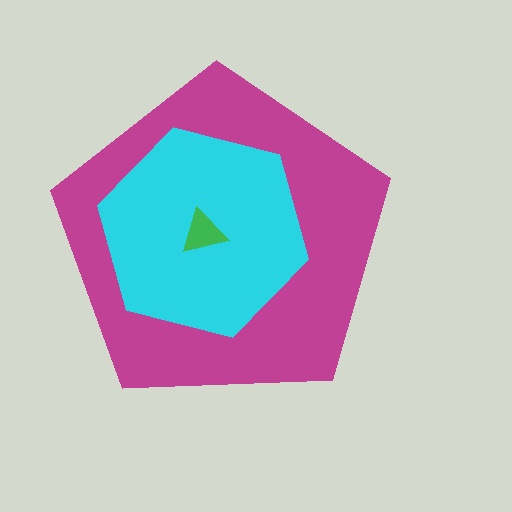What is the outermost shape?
The magenta pentagon.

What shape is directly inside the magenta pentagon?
The cyan hexagon.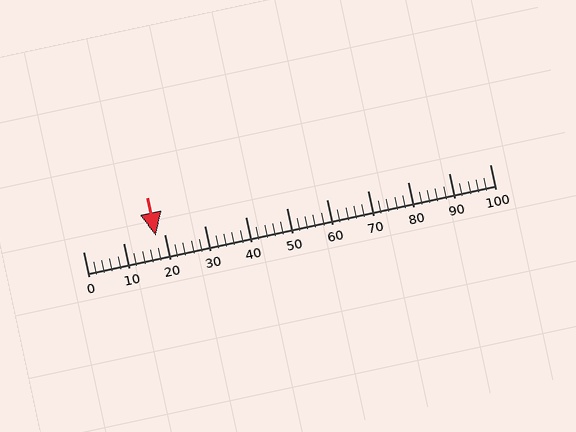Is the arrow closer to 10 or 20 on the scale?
The arrow is closer to 20.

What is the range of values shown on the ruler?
The ruler shows values from 0 to 100.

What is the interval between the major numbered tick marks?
The major tick marks are spaced 10 units apart.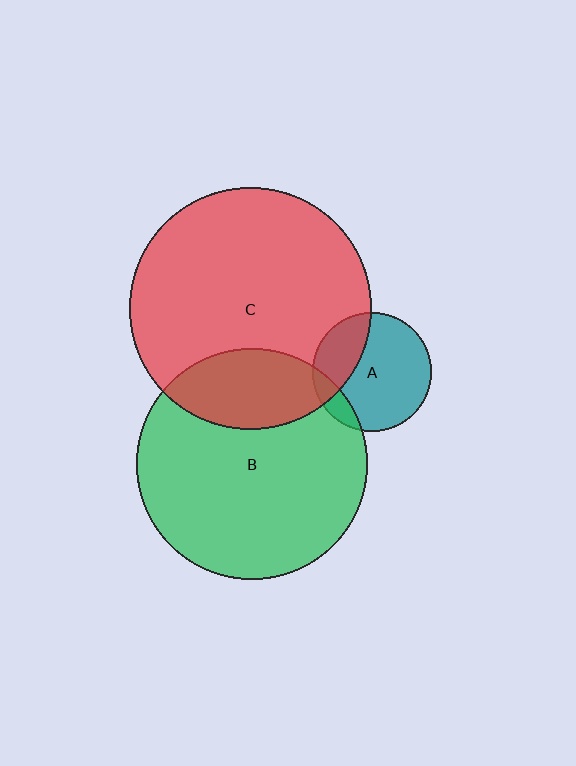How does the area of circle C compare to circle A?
Approximately 4.1 times.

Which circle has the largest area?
Circle C (red).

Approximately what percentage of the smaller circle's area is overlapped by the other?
Approximately 30%.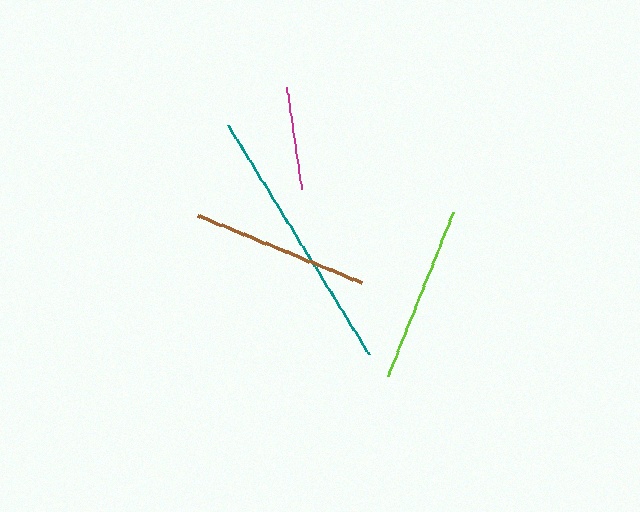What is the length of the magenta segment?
The magenta segment is approximately 103 pixels long.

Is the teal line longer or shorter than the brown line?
The teal line is longer than the brown line.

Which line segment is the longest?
The teal line is the longest at approximately 268 pixels.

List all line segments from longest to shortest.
From longest to shortest: teal, brown, lime, magenta.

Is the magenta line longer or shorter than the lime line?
The lime line is longer than the magenta line.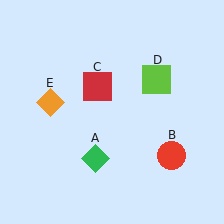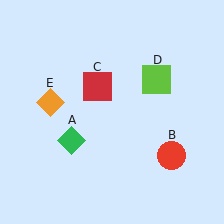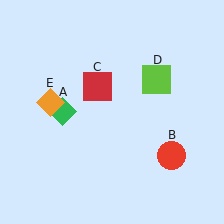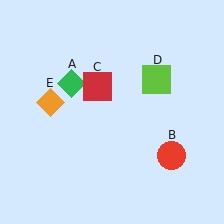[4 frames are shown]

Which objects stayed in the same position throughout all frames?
Red circle (object B) and red square (object C) and lime square (object D) and orange diamond (object E) remained stationary.